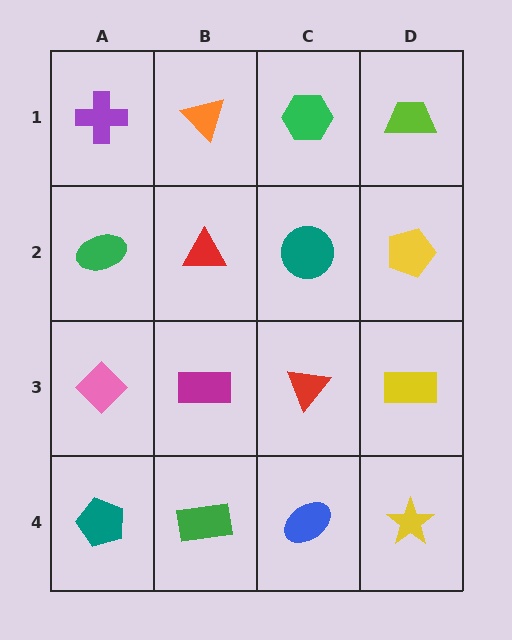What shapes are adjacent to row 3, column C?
A teal circle (row 2, column C), a blue ellipse (row 4, column C), a magenta rectangle (row 3, column B), a yellow rectangle (row 3, column D).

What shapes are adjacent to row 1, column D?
A yellow pentagon (row 2, column D), a green hexagon (row 1, column C).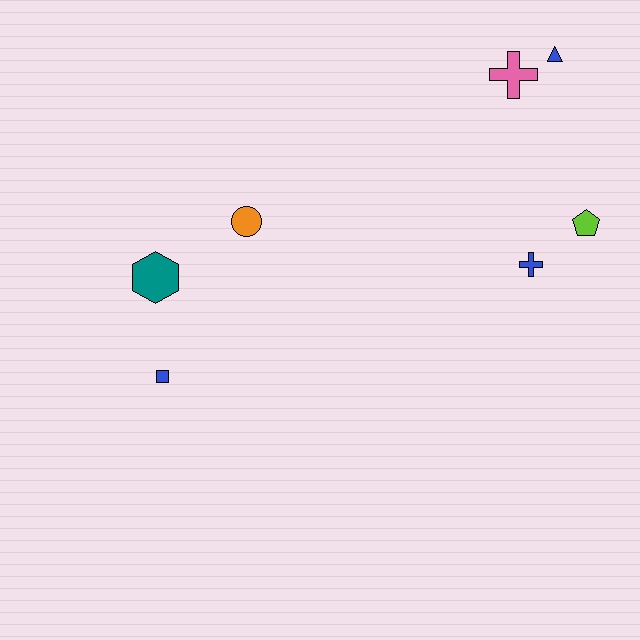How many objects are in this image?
There are 7 objects.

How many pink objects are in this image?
There is 1 pink object.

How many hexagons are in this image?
There is 1 hexagon.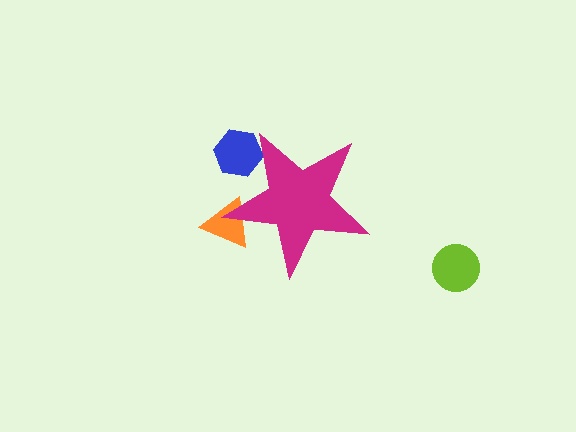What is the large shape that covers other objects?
A magenta star.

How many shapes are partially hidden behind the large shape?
2 shapes are partially hidden.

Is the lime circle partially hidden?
No, the lime circle is fully visible.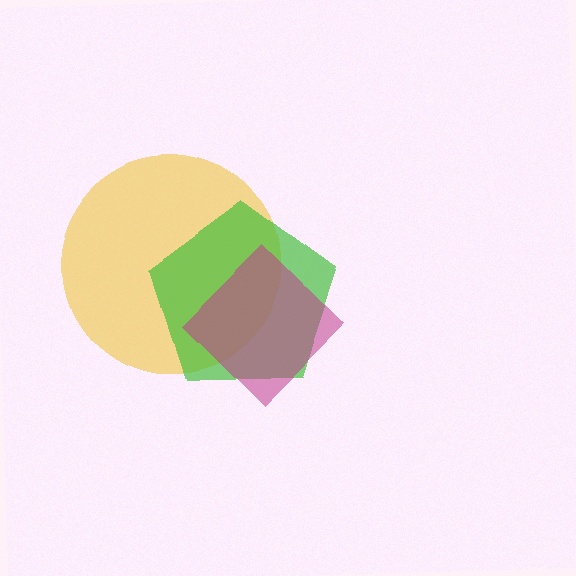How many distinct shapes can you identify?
There are 3 distinct shapes: a yellow circle, a green pentagon, a magenta diamond.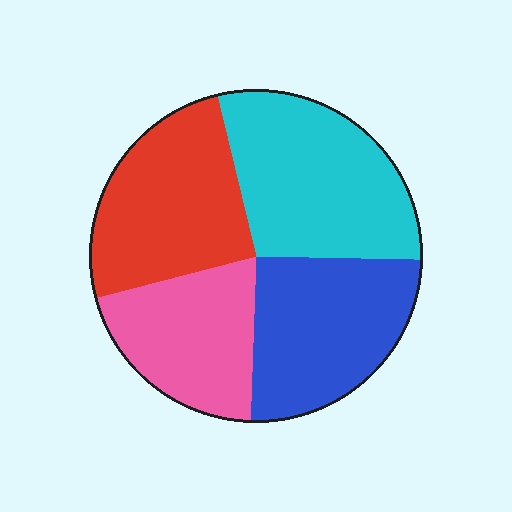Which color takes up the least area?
Pink, at roughly 20%.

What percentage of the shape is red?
Red takes up about one quarter (1/4) of the shape.